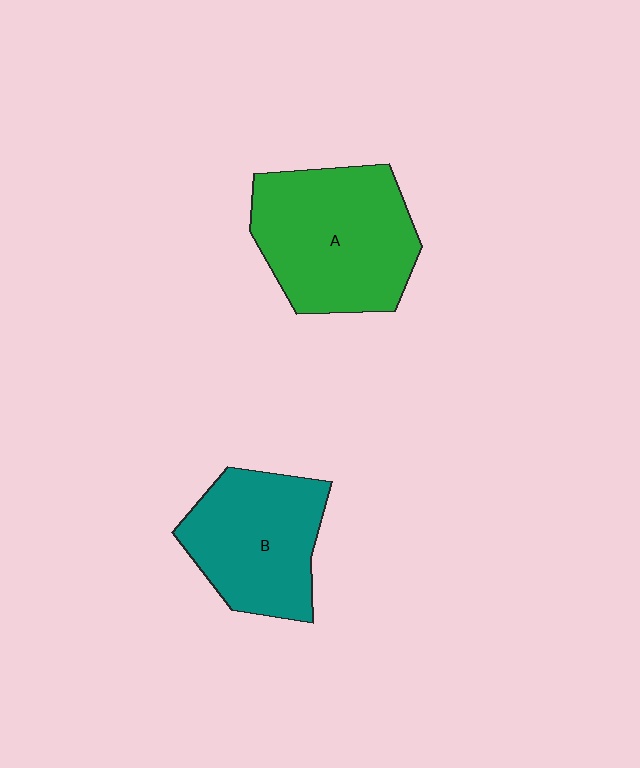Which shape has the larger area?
Shape A (green).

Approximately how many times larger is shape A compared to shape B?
Approximately 1.2 times.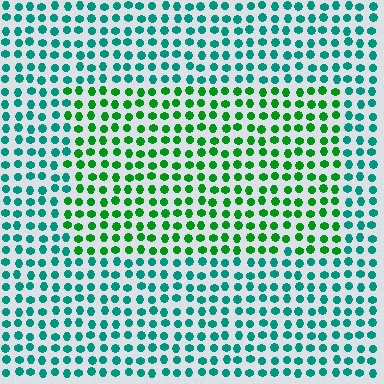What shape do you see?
I see a rectangle.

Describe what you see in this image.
The image is filled with small teal elements in a uniform arrangement. A rectangle-shaped region is visible where the elements are tinted to a slightly different hue, forming a subtle color boundary.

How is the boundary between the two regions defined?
The boundary is defined purely by a slight shift in hue (about 42 degrees). Spacing, size, and orientation are identical on both sides.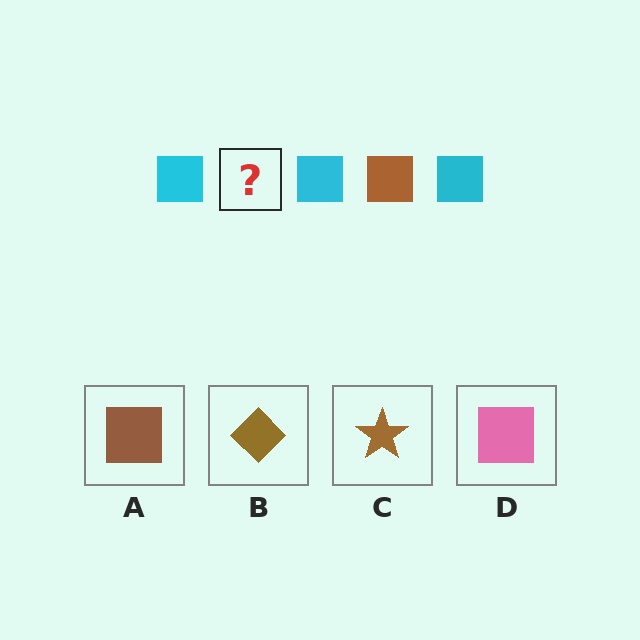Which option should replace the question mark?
Option A.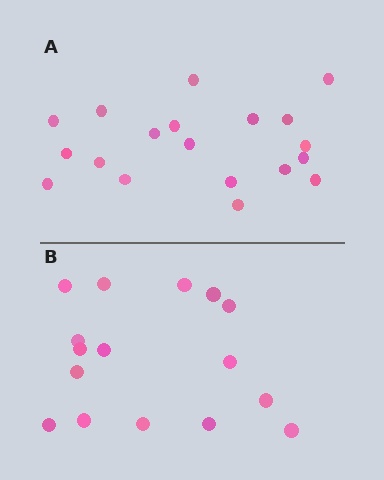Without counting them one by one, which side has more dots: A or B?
Region A (the top region) has more dots.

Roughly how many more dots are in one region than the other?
Region A has just a few more — roughly 2 or 3 more dots than region B.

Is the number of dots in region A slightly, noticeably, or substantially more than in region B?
Region A has only slightly more — the two regions are fairly close. The ratio is roughly 1.2 to 1.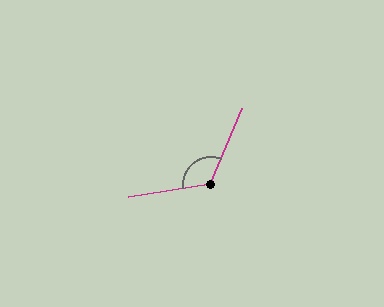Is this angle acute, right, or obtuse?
It is obtuse.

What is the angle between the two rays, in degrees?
Approximately 121 degrees.